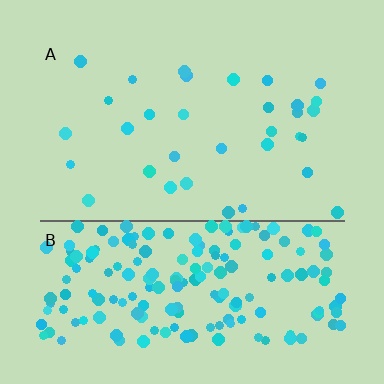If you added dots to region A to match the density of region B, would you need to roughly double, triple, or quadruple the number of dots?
Approximately quadruple.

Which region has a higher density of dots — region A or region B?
B (the bottom).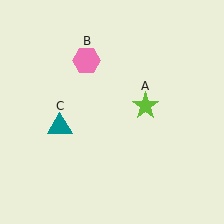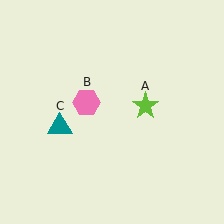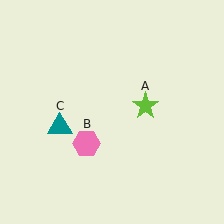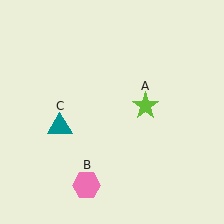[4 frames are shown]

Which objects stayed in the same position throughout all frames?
Lime star (object A) and teal triangle (object C) remained stationary.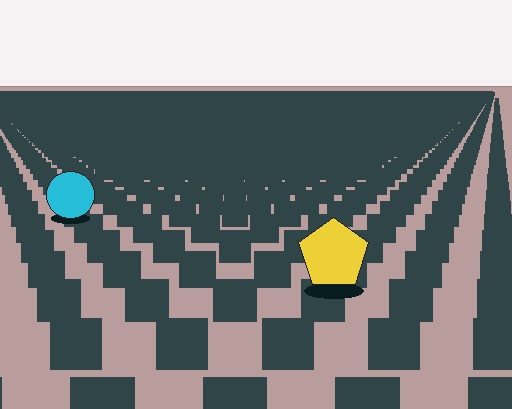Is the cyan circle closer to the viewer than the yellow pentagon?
No. The yellow pentagon is closer — you can tell from the texture gradient: the ground texture is coarser near it.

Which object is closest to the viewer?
The yellow pentagon is closest. The texture marks near it are larger and more spread out.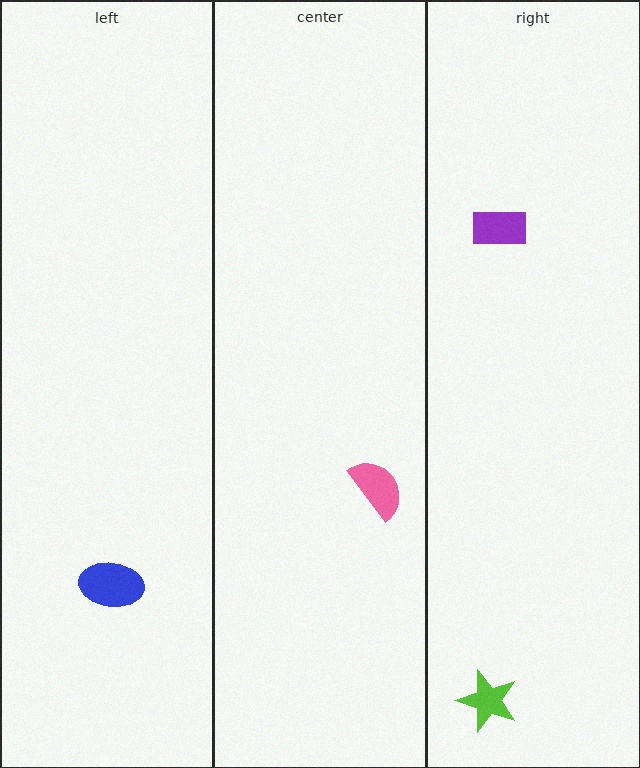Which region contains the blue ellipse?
The left region.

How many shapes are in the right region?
2.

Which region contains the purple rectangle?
The right region.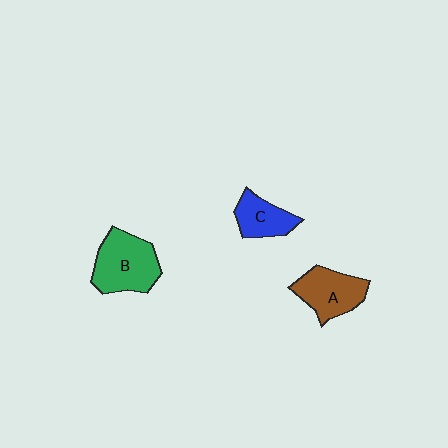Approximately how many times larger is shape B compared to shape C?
Approximately 1.7 times.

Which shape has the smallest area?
Shape C (blue).